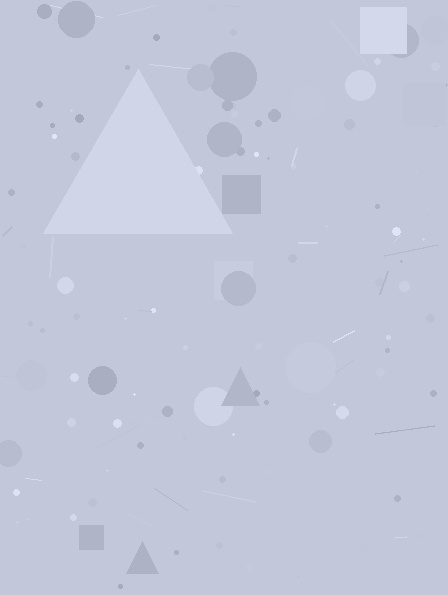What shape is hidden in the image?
A triangle is hidden in the image.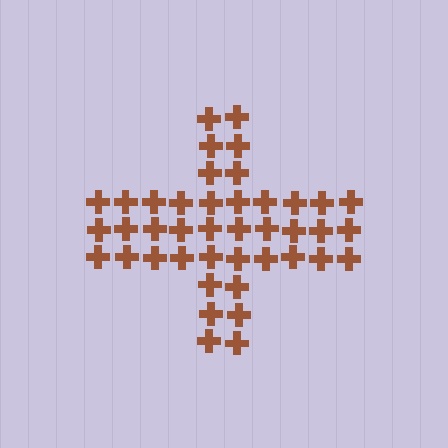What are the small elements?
The small elements are crosses.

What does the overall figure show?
The overall figure shows a cross.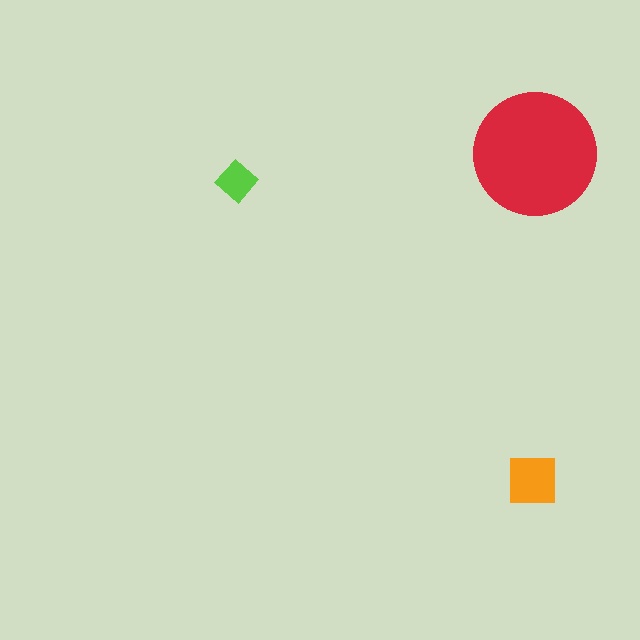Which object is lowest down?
The orange square is bottommost.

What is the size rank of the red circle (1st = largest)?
1st.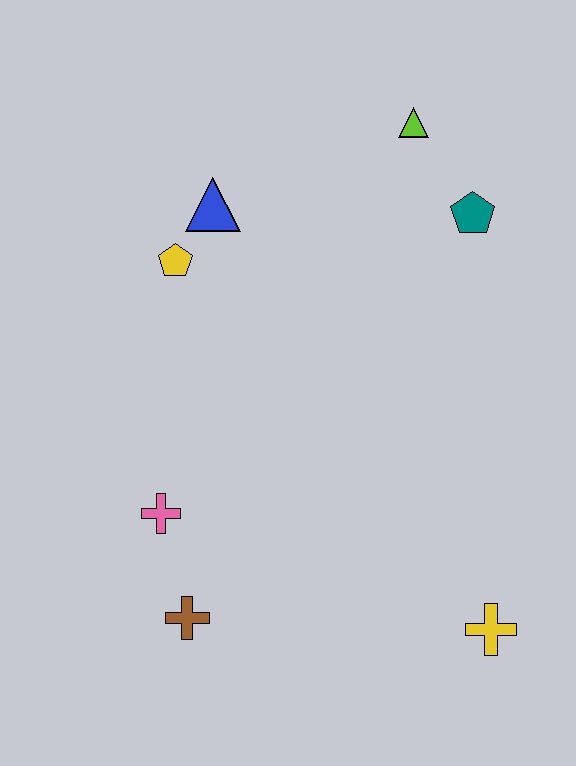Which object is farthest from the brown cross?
The lime triangle is farthest from the brown cross.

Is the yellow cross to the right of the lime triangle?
Yes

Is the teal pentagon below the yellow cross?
No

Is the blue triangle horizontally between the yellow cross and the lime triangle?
No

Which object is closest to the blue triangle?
The yellow pentagon is closest to the blue triangle.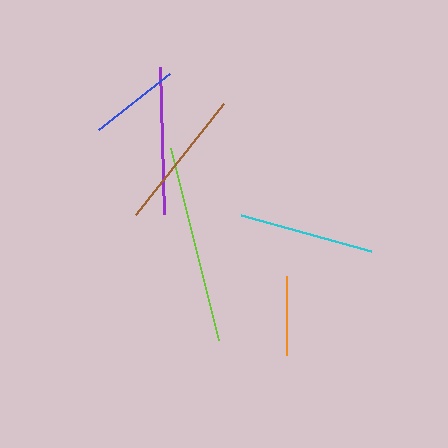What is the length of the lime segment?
The lime segment is approximately 198 pixels long.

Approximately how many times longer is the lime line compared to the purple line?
The lime line is approximately 1.3 times the length of the purple line.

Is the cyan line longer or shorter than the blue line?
The cyan line is longer than the blue line.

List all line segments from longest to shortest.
From longest to shortest: lime, purple, brown, cyan, blue, orange.